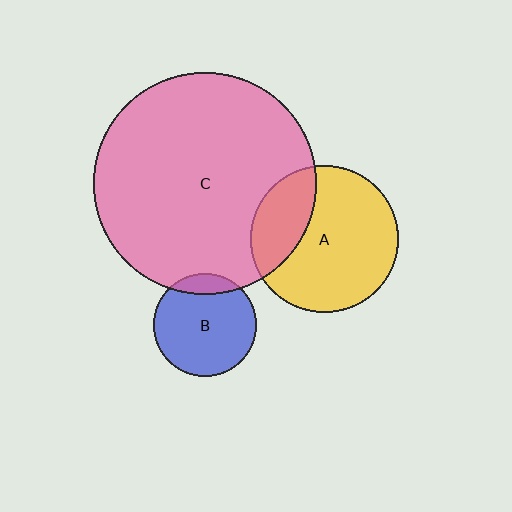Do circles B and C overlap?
Yes.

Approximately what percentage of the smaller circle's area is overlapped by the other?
Approximately 10%.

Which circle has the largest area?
Circle C (pink).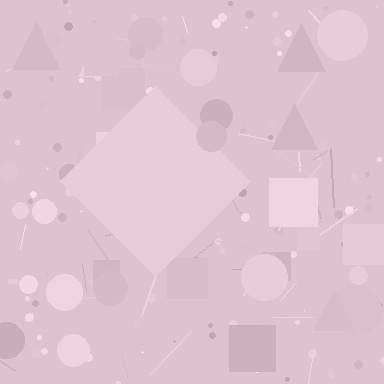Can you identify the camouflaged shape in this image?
The camouflaged shape is a diamond.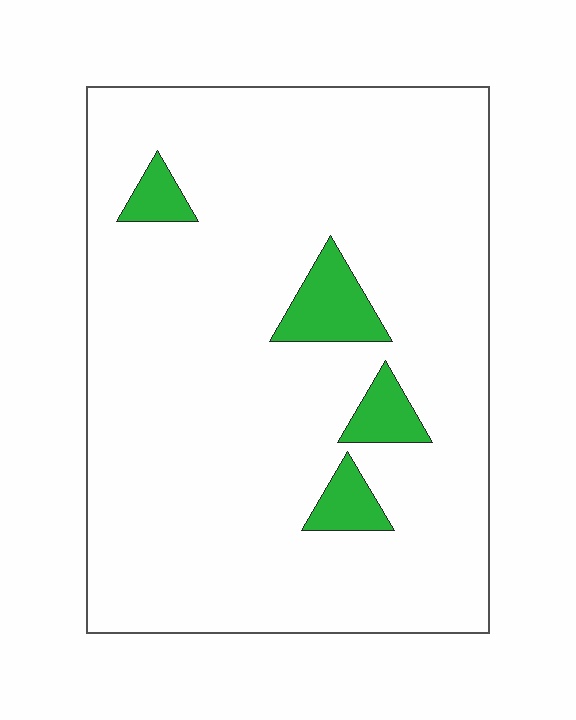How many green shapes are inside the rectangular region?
4.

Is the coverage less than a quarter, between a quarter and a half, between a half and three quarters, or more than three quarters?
Less than a quarter.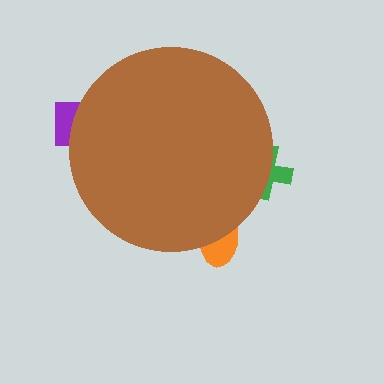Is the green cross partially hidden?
Yes, the green cross is partially hidden behind the brown circle.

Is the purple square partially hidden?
Yes, the purple square is partially hidden behind the brown circle.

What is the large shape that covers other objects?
A brown circle.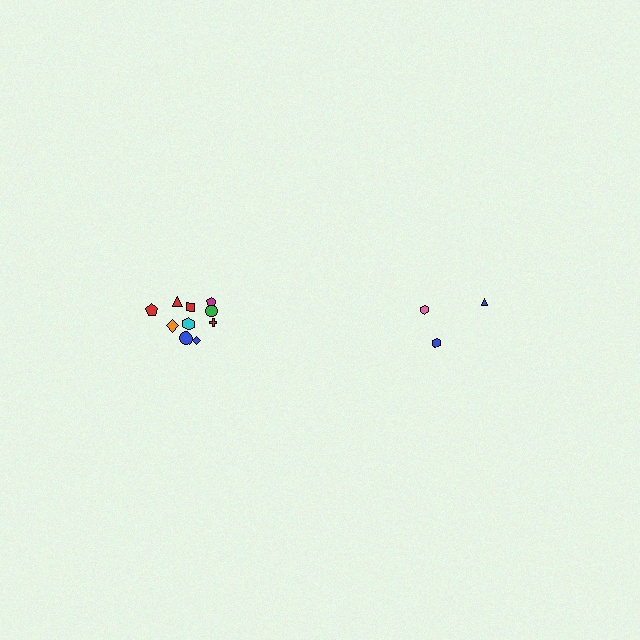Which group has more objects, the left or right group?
The left group.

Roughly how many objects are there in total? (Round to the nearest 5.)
Roughly 15 objects in total.